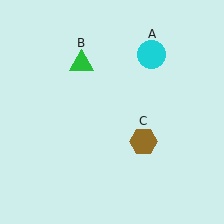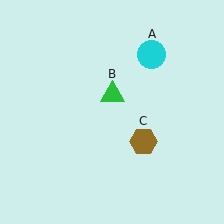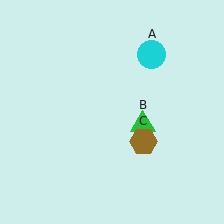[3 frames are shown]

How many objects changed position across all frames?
1 object changed position: green triangle (object B).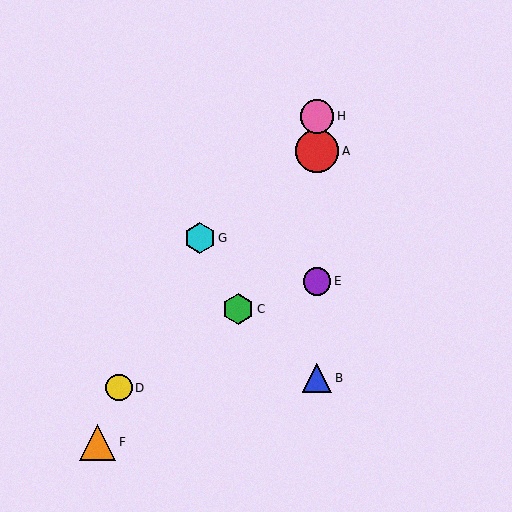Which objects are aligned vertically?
Objects A, B, E, H are aligned vertically.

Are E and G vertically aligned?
No, E is at x≈317 and G is at x≈200.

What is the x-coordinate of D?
Object D is at x≈119.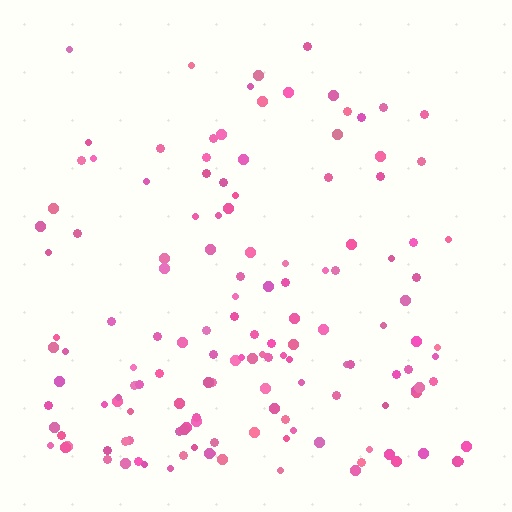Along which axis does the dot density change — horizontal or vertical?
Vertical.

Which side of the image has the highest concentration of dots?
The bottom.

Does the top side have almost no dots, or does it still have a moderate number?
Still a moderate number, just noticeably fewer than the bottom.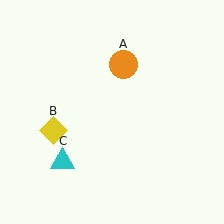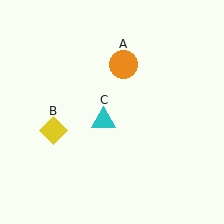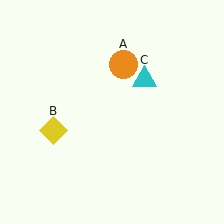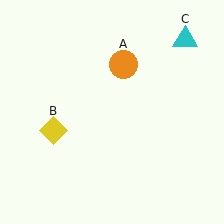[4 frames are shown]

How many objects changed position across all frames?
1 object changed position: cyan triangle (object C).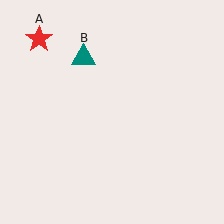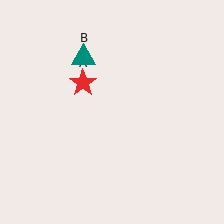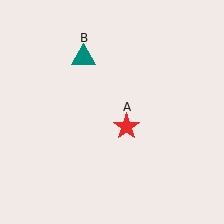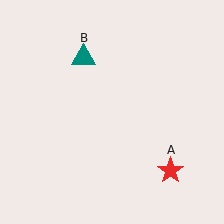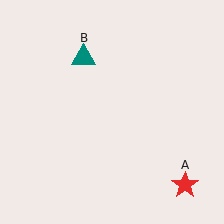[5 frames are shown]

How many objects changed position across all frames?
1 object changed position: red star (object A).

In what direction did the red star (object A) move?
The red star (object A) moved down and to the right.